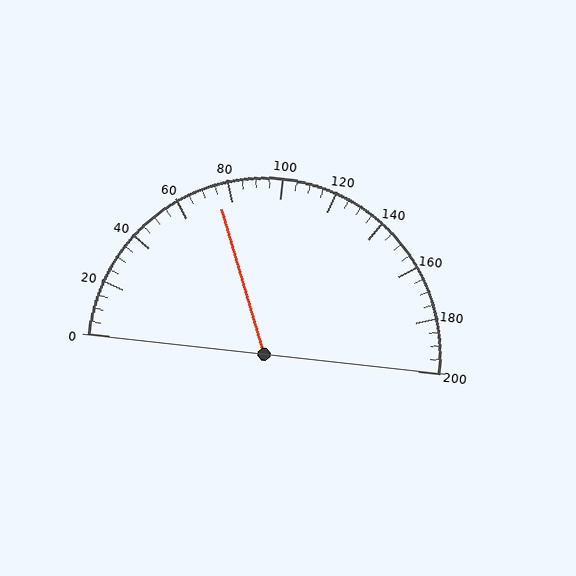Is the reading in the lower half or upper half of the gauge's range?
The reading is in the lower half of the range (0 to 200).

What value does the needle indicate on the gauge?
The needle indicates approximately 75.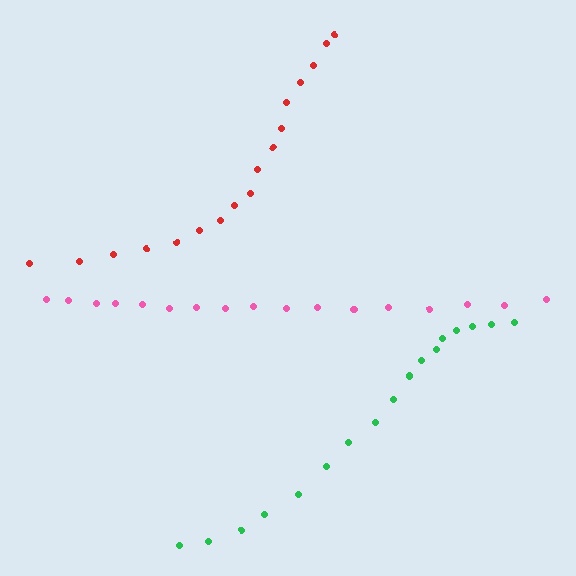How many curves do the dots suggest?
There are 3 distinct paths.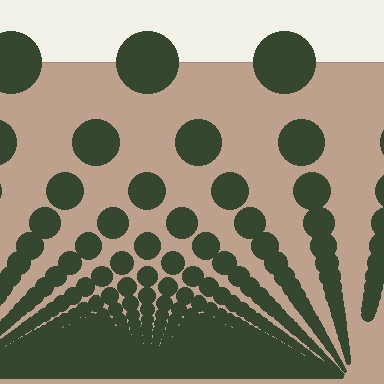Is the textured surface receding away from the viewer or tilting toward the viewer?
The surface appears to tilt toward the viewer. Texture elements get larger and sparser toward the top.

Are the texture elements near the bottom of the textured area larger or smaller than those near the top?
Smaller. The gradient is inverted — elements near the bottom are smaller and denser.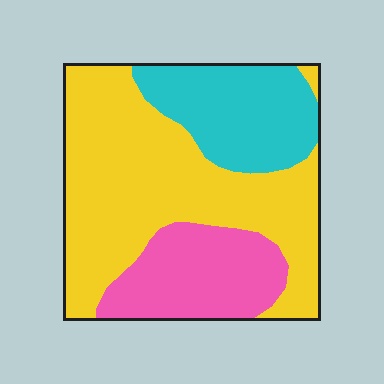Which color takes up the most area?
Yellow, at roughly 55%.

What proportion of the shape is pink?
Pink covers roughly 20% of the shape.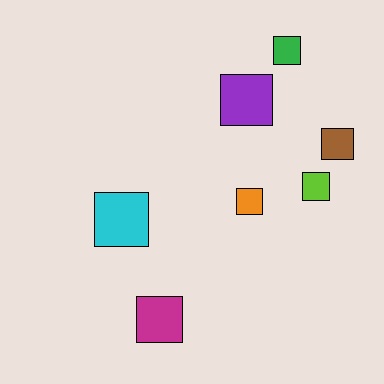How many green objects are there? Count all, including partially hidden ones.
There is 1 green object.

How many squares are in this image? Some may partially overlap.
There are 7 squares.